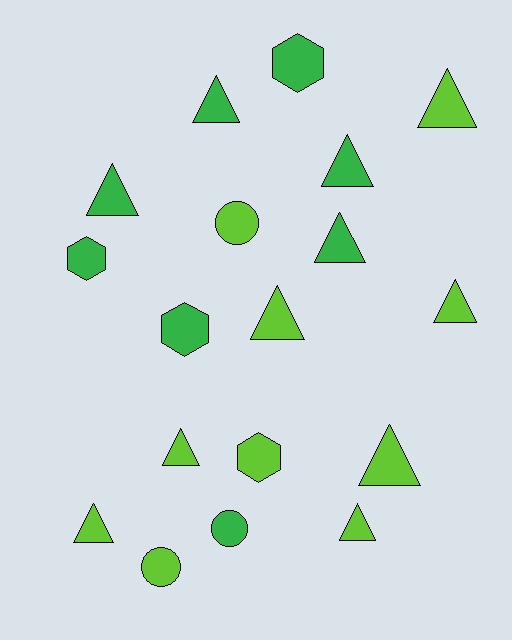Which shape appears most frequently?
Triangle, with 11 objects.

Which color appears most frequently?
Lime, with 10 objects.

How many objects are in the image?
There are 18 objects.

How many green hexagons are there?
There are 3 green hexagons.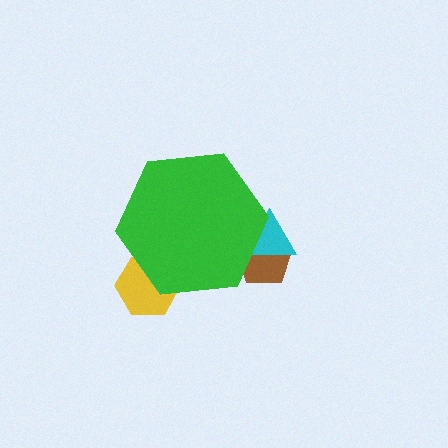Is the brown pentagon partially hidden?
Yes, the brown pentagon is partially hidden behind the green hexagon.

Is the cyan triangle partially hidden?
Yes, the cyan triangle is partially hidden behind the green hexagon.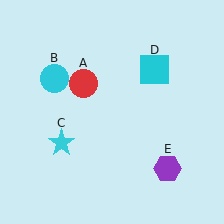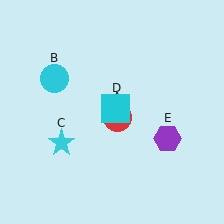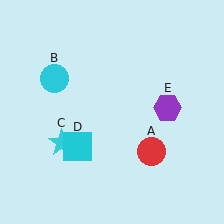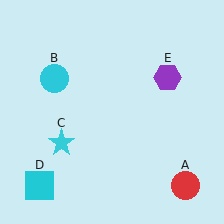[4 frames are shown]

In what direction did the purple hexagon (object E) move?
The purple hexagon (object E) moved up.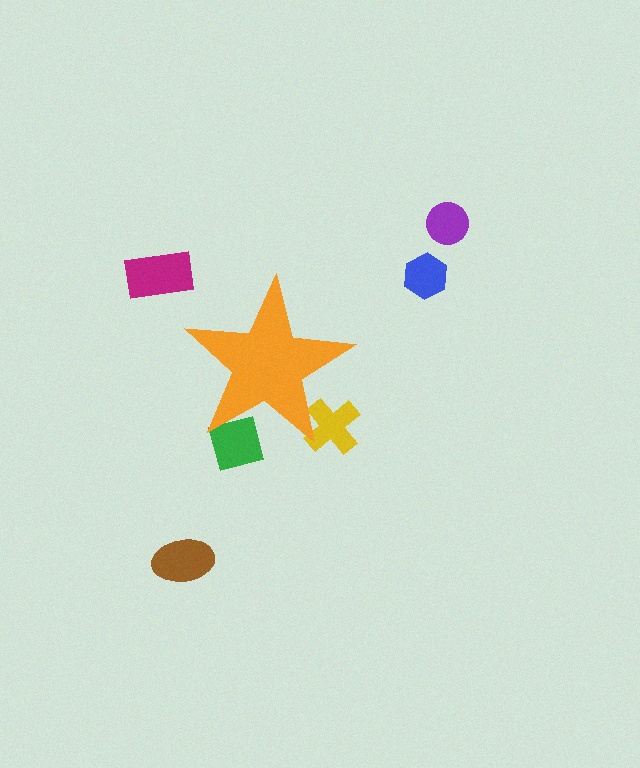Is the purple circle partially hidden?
No, the purple circle is fully visible.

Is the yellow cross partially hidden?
Yes, the yellow cross is partially hidden behind the orange star.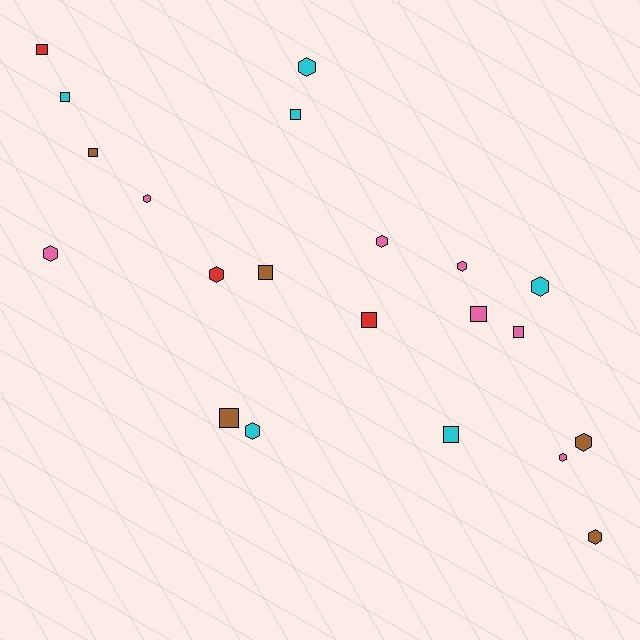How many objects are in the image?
There are 21 objects.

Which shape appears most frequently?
Hexagon, with 11 objects.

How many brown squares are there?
There are 3 brown squares.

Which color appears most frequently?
Pink, with 7 objects.